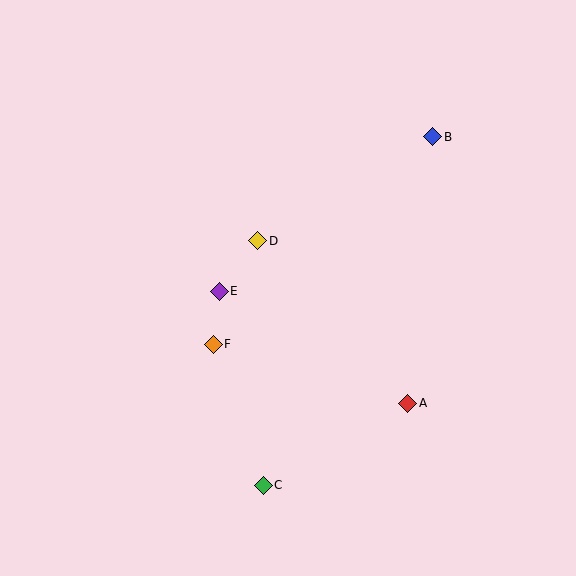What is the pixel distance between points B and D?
The distance between B and D is 204 pixels.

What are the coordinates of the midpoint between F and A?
The midpoint between F and A is at (311, 374).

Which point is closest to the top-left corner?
Point D is closest to the top-left corner.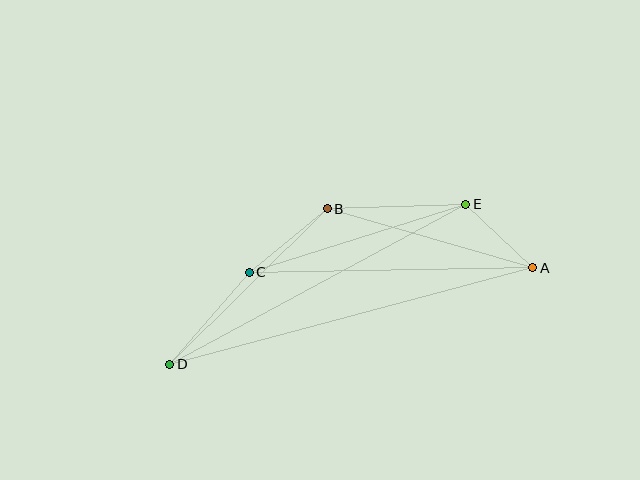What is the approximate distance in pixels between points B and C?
The distance between B and C is approximately 101 pixels.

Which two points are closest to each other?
Points A and E are closest to each other.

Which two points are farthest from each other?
Points A and D are farthest from each other.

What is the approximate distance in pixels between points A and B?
The distance between A and B is approximately 214 pixels.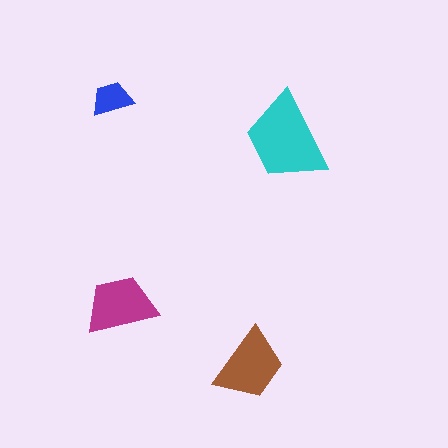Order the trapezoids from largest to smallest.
the cyan one, the brown one, the magenta one, the blue one.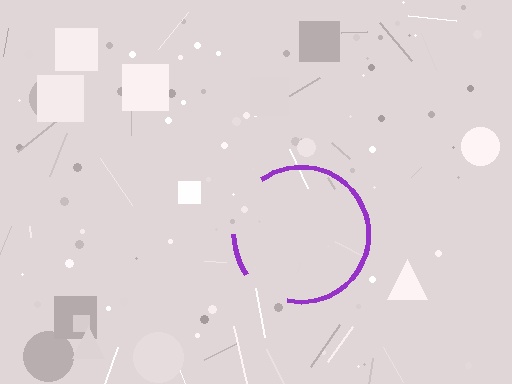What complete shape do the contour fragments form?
The contour fragments form a circle.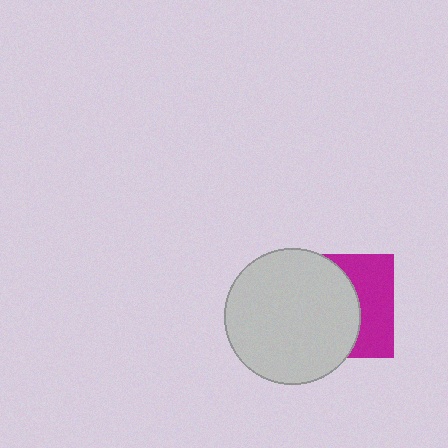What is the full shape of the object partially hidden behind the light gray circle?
The partially hidden object is a magenta square.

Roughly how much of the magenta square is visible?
A small part of it is visible (roughly 40%).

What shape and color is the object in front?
The object in front is a light gray circle.